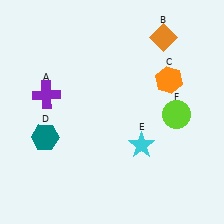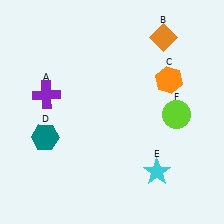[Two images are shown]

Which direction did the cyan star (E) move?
The cyan star (E) moved down.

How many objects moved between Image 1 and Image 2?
1 object moved between the two images.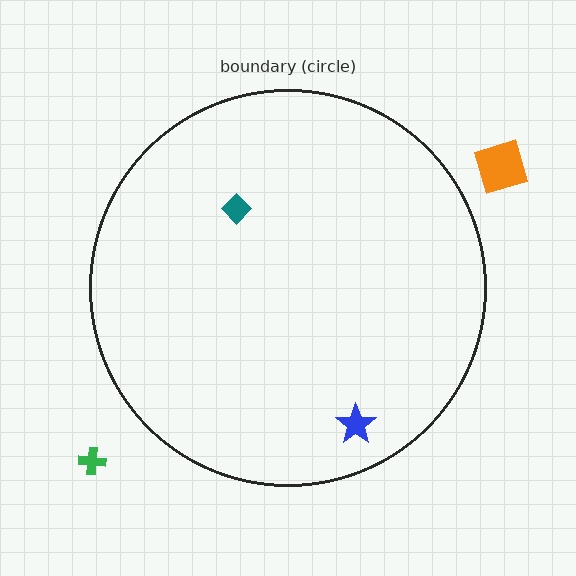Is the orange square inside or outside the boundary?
Outside.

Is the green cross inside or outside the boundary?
Outside.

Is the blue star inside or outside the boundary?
Inside.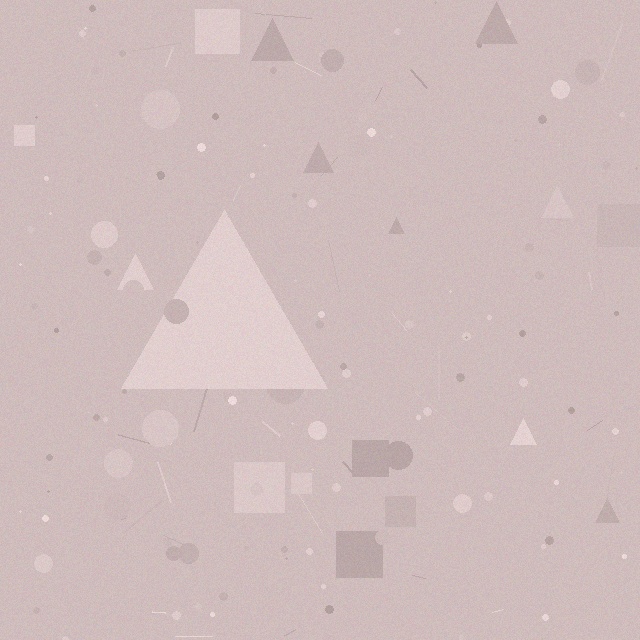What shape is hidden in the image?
A triangle is hidden in the image.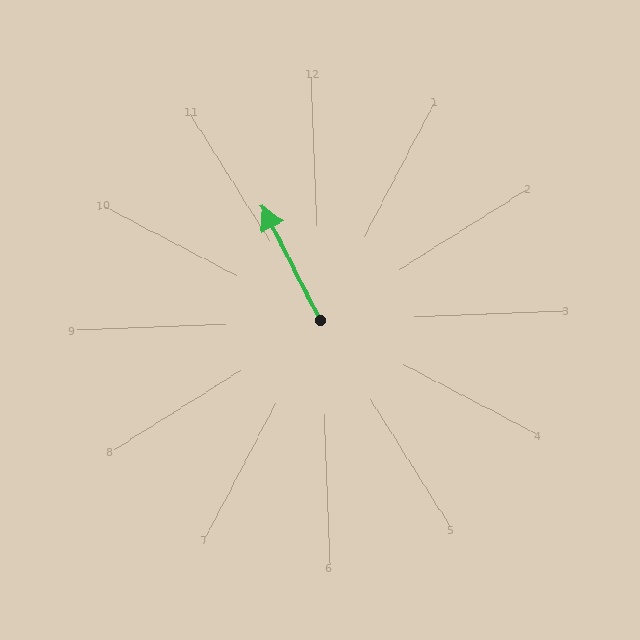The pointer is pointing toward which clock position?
Roughly 11 o'clock.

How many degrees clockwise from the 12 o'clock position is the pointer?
Approximately 335 degrees.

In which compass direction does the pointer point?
Northwest.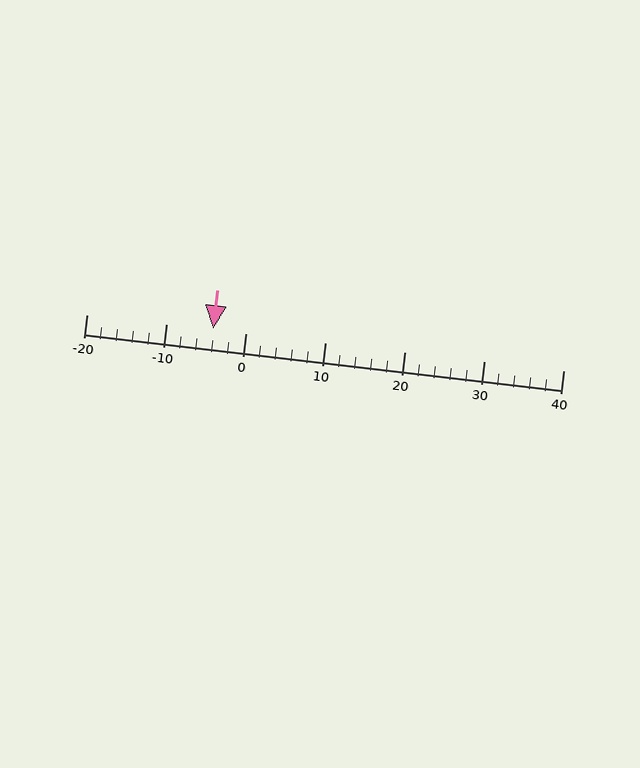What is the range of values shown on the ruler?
The ruler shows values from -20 to 40.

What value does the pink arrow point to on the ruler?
The pink arrow points to approximately -4.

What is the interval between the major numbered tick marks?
The major tick marks are spaced 10 units apart.